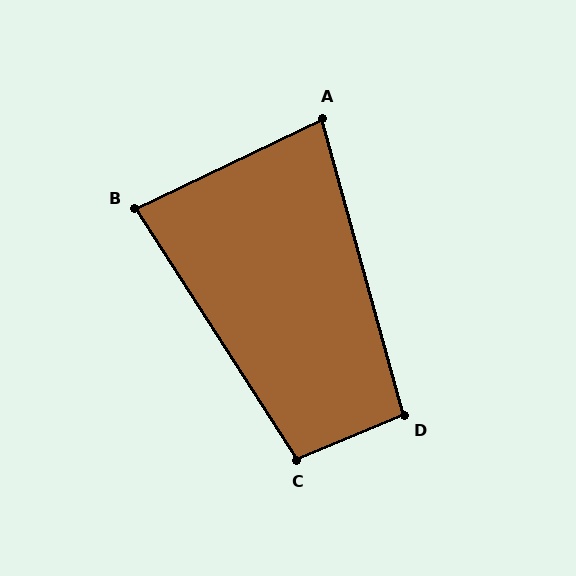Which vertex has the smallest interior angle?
A, at approximately 80 degrees.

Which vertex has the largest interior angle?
C, at approximately 100 degrees.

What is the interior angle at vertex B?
Approximately 83 degrees (acute).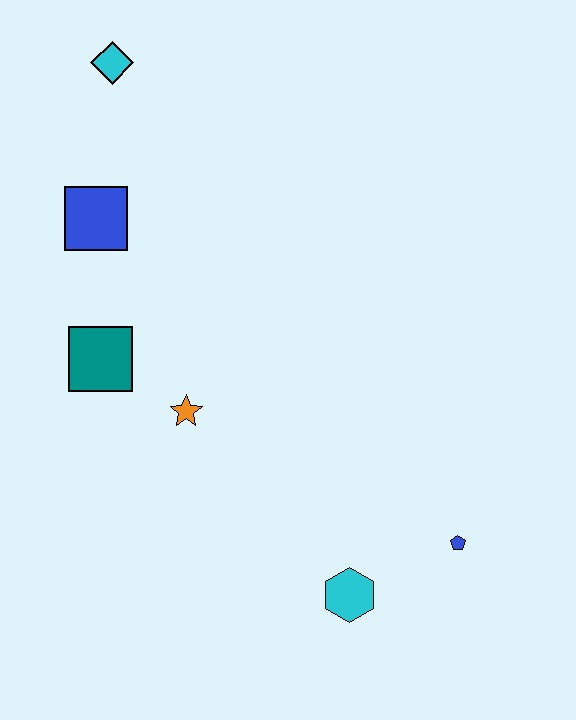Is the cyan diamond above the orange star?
Yes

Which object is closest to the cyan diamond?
The blue square is closest to the cyan diamond.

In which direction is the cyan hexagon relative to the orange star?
The cyan hexagon is below the orange star.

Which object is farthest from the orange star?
The cyan diamond is farthest from the orange star.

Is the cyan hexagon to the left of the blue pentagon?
Yes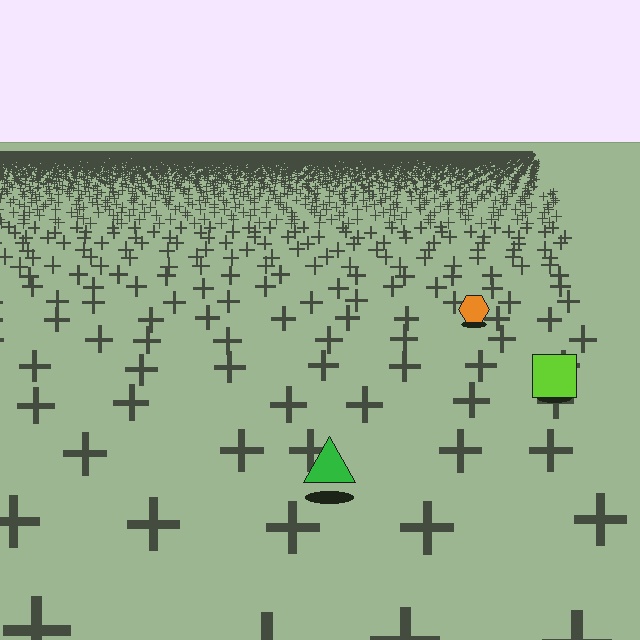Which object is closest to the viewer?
The green triangle is closest. The texture marks near it are larger and more spread out.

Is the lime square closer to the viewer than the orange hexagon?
Yes. The lime square is closer — you can tell from the texture gradient: the ground texture is coarser near it.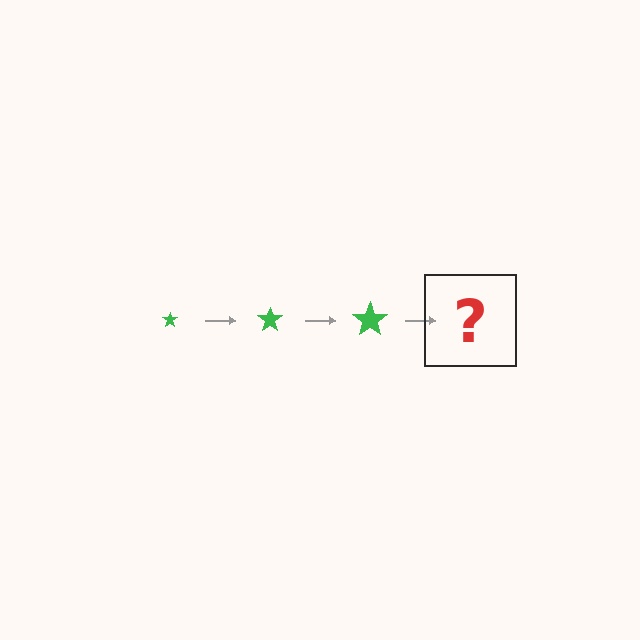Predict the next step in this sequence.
The next step is a green star, larger than the previous one.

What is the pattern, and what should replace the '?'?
The pattern is that the star gets progressively larger each step. The '?' should be a green star, larger than the previous one.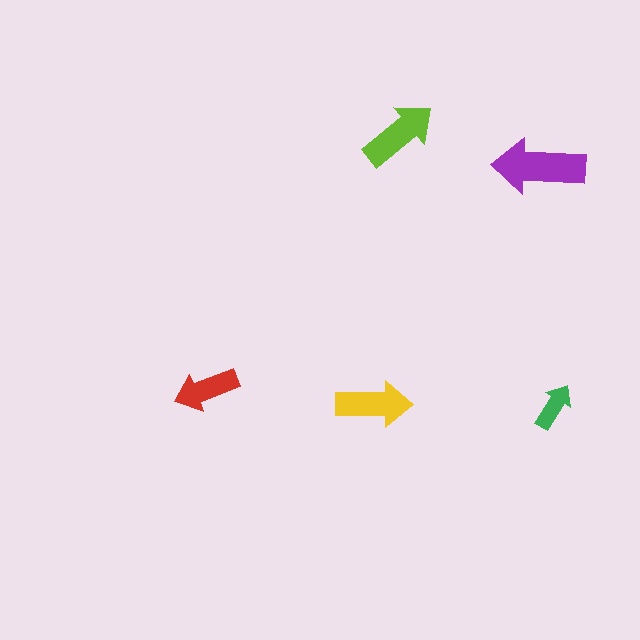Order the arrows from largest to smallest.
the purple one, the lime one, the yellow one, the red one, the green one.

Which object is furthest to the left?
The red arrow is leftmost.